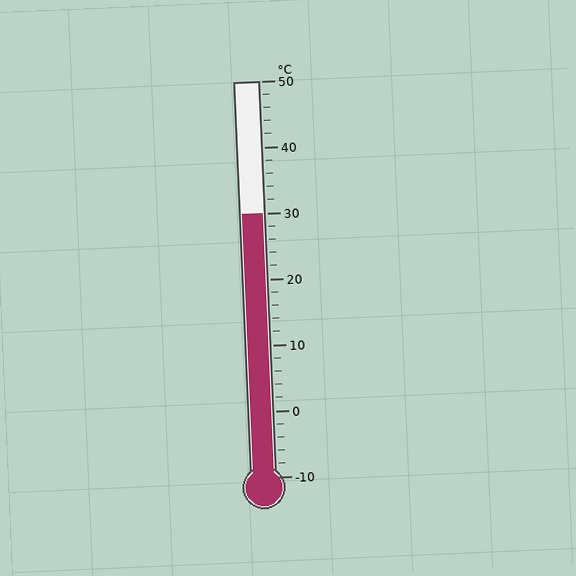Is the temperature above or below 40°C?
The temperature is below 40°C.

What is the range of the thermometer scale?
The thermometer scale ranges from -10°C to 50°C.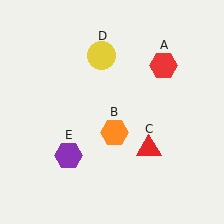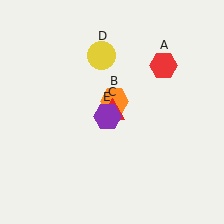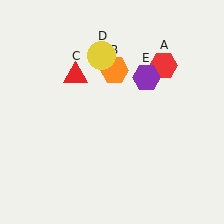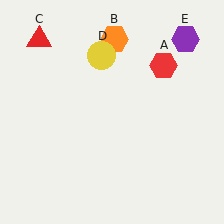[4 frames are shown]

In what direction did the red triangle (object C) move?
The red triangle (object C) moved up and to the left.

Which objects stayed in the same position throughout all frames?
Red hexagon (object A) and yellow circle (object D) remained stationary.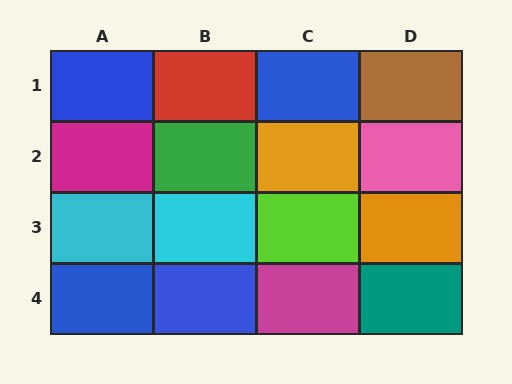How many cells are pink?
1 cell is pink.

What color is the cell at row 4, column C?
Magenta.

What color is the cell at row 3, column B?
Cyan.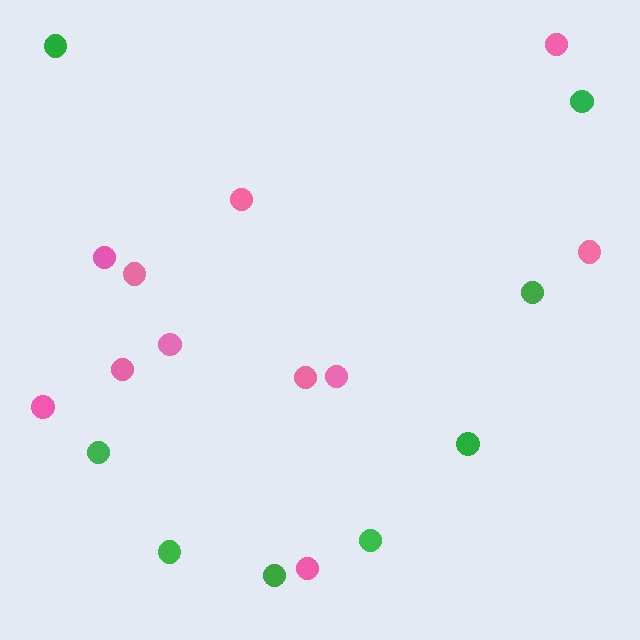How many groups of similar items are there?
There are 2 groups: one group of pink circles (11) and one group of green circles (8).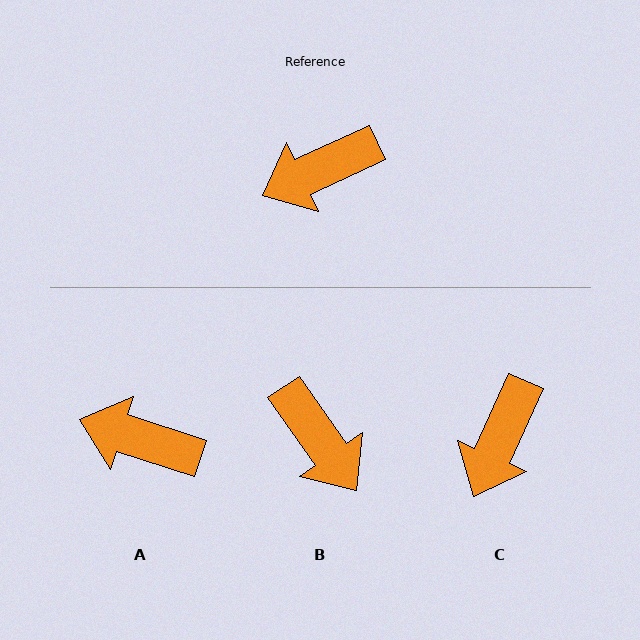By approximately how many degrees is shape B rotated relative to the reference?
Approximately 101 degrees counter-clockwise.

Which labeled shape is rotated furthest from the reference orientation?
B, about 101 degrees away.